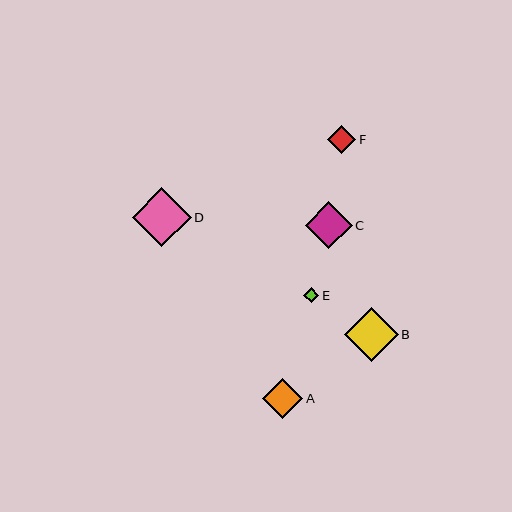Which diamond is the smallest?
Diamond E is the smallest with a size of approximately 15 pixels.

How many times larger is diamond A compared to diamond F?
Diamond A is approximately 1.4 times the size of diamond F.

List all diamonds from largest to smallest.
From largest to smallest: D, B, C, A, F, E.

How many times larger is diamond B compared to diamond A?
Diamond B is approximately 1.3 times the size of diamond A.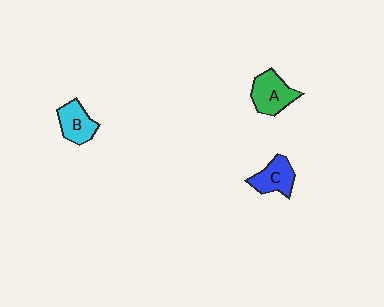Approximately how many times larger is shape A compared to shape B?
Approximately 1.2 times.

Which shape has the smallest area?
Shape B (cyan).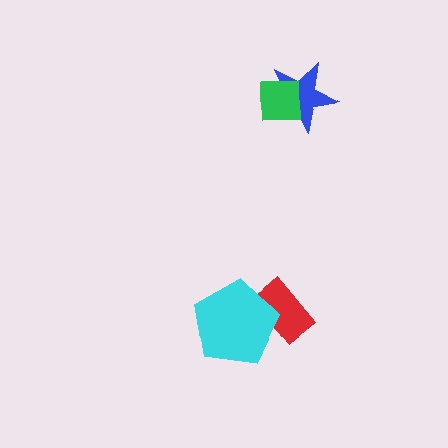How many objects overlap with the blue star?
1 object overlaps with the blue star.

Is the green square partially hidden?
No, no other shape covers it.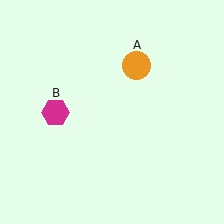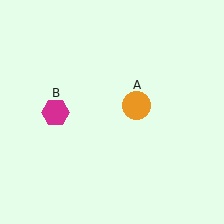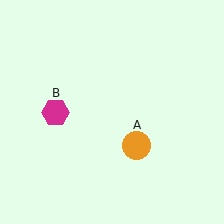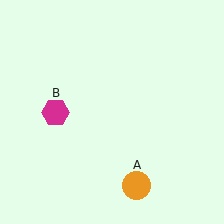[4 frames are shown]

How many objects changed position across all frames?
1 object changed position: orange circle (object A).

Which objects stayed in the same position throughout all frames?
Magenta hexagon (object B) remained stationary.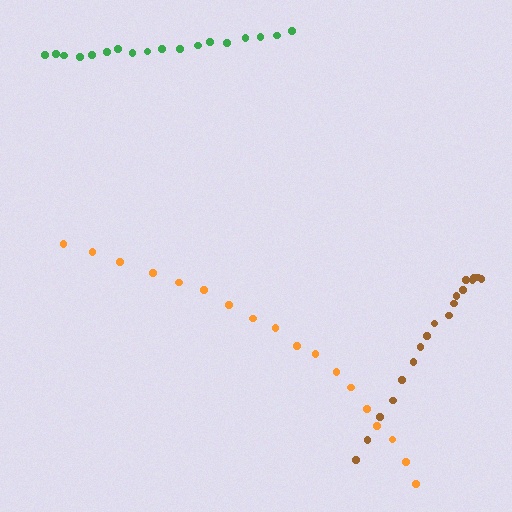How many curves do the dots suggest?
There are 3 distinct paths.